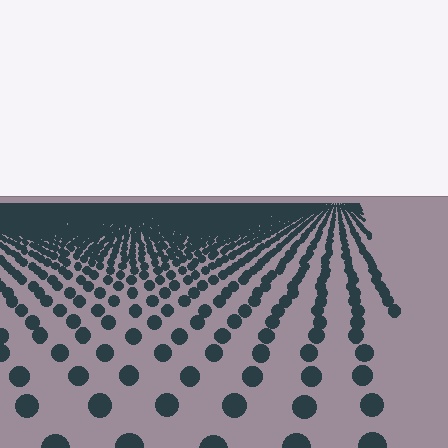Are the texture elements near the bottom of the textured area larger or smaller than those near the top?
Larger. Near the bottom, elements are closer to the viewer and appear at a bigger on-screen size.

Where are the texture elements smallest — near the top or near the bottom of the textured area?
Near the top.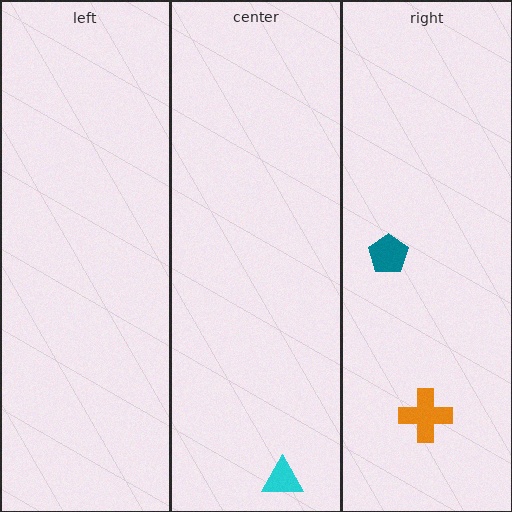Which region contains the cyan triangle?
The center region.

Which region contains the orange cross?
The right region.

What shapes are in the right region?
The orange cross, the teal pentagon.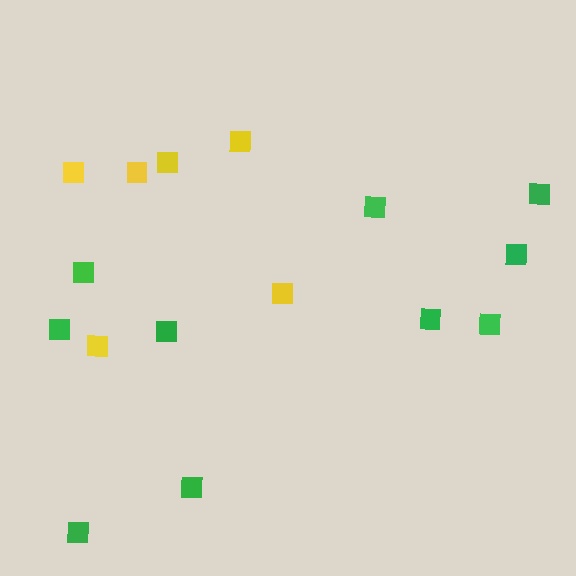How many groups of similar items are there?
There are 2 groups: one group of green squares (10) and one group of yellow squares (6).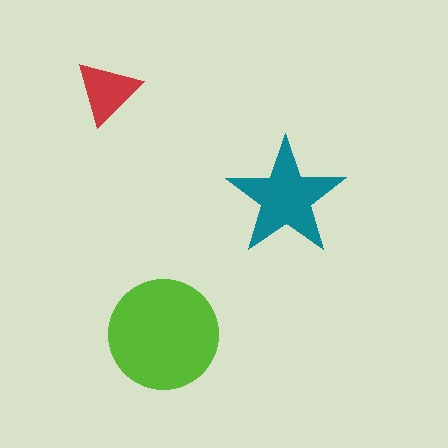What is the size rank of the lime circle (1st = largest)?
1st.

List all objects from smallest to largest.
The red triangle, the teal star, the lime circle.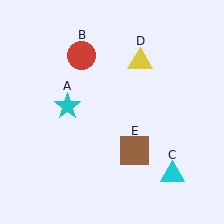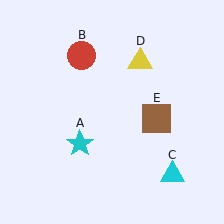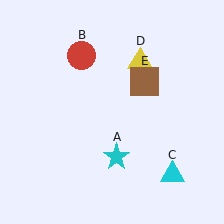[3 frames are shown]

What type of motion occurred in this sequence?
The cyan star (object A), brown square (object E) rotated counterclockwise around the center of the scene.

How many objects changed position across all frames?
2 objects changed position: cyan star (object A), brown square (object E).